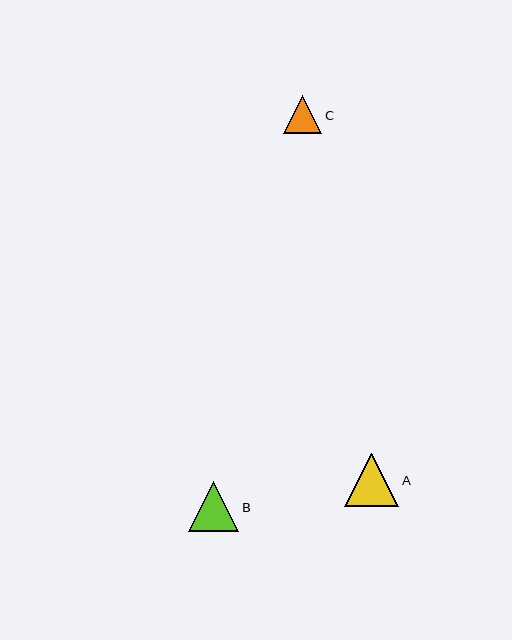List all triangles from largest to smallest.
From largest to smallest: A, B, C.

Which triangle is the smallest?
Triangle C is the smallest with a size of approximately 38 pixels.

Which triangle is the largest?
Triangle A is the largest with a size of approximately 54 pixels.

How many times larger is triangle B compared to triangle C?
Triangle B is approximately 1.3 times the size of triangle C.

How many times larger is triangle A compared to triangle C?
Triangle A is approximately 1.4 times the size of triangle C.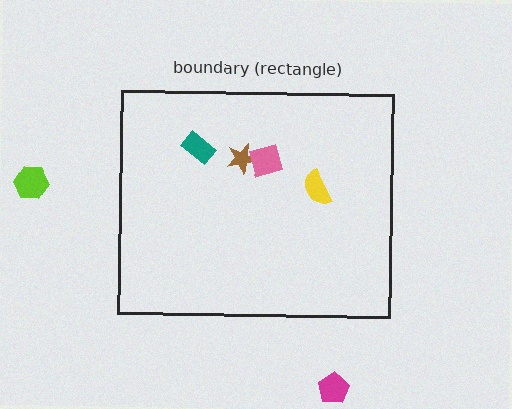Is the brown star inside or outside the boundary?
Inside.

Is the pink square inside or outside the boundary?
Inside.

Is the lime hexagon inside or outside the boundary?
Outside.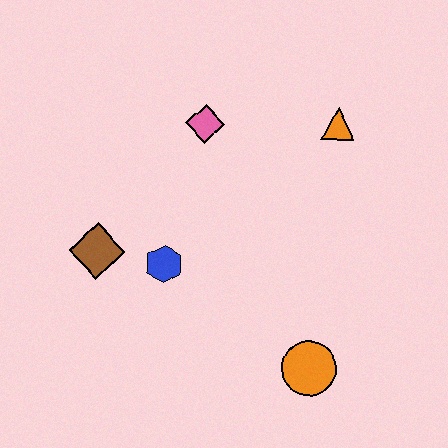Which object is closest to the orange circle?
The blue hexagon is closest to the orange circle.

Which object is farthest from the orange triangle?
The brown diamond is farthest from the orange triangle.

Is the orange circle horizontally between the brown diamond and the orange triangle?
Yes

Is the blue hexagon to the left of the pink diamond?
Yes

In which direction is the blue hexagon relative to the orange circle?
The blue hexagon is to the left of the orange circle.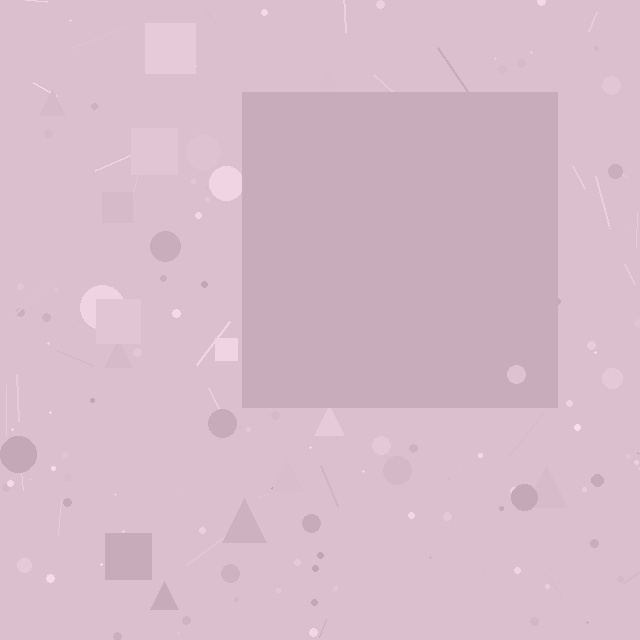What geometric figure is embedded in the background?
A square is embedded in the background.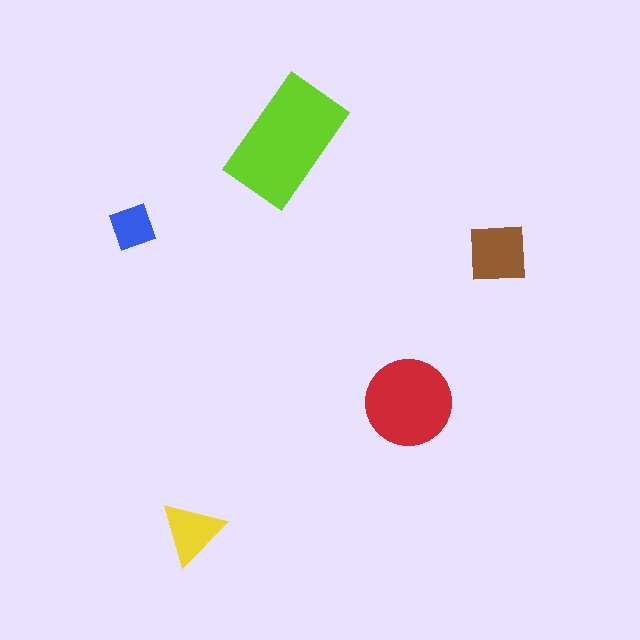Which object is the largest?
The lime rectangle.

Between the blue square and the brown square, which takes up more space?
The brown square.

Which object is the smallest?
The blue square.